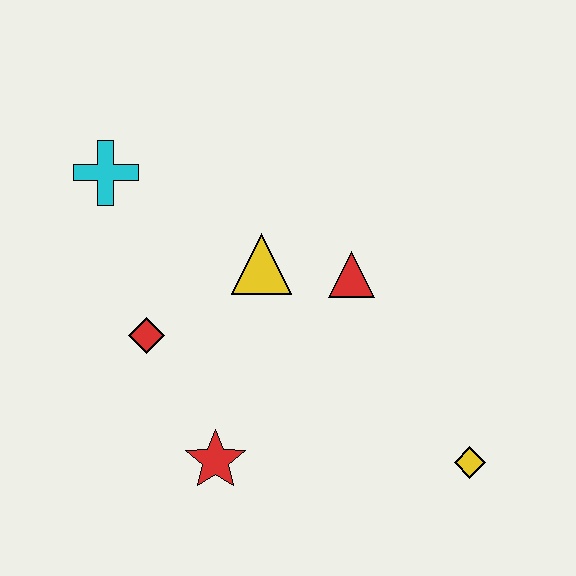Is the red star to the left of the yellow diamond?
Yes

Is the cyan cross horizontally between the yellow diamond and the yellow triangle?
No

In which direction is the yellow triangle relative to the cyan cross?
The yellow triangle is to the right of the cyan cross.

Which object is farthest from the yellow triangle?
The yellow diamond is farthest from the yellow triangle.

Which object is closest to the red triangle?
The yellow triangle is closest to the red triangle.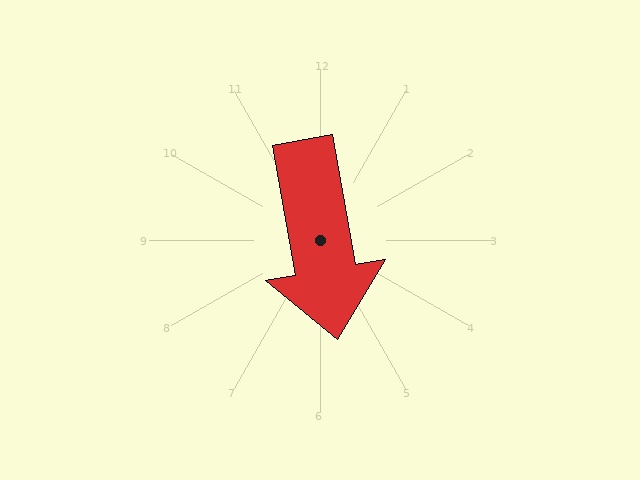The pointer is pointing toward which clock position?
Roughly 6 o'clock.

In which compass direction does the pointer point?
South.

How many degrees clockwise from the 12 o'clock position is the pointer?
Approximately 170 degrees.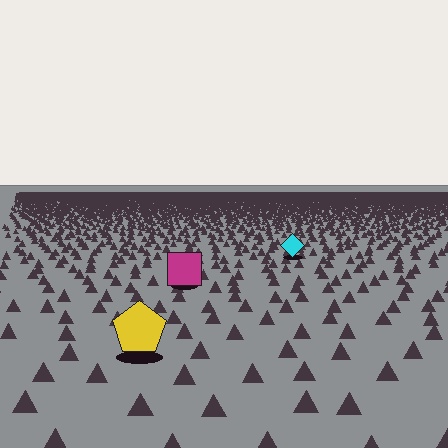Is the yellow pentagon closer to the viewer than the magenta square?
Yes. The yellow pentagon is closer — you can tell from the texture gradient: the ground texture is coarser near it.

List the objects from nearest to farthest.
From nearest to farthest: the yellow pentagon, the magenta square, the cyan diamond.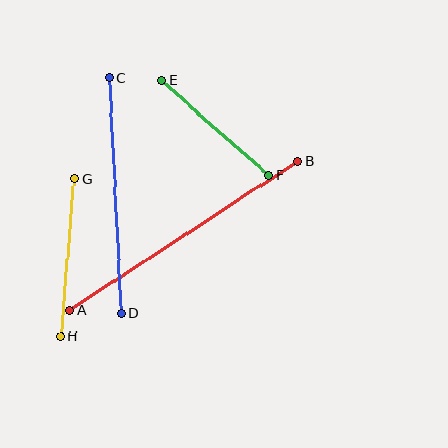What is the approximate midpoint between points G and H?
The midpoint is at approximately (68, 258) pixels.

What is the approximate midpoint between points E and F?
The midpoint is at approximately (215, 127) pixels.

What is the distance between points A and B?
The distance is approximately 273 pixels.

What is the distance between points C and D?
The distance is approximately 236 pixels.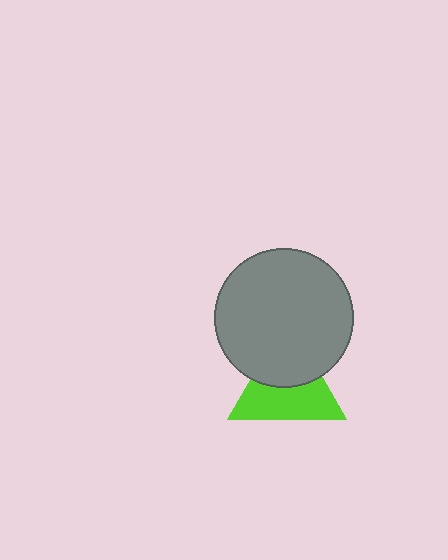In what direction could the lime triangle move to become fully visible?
The lime triangle could move down. That would shift it out from behind the gray circle entirely.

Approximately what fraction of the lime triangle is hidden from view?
Roughly 44% of the lime triangle is hidden behind the gray circle.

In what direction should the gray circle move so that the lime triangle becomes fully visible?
The gray circle should move up. That is the shortest direction to clear the overlap and leave the lime triangle fully visible.